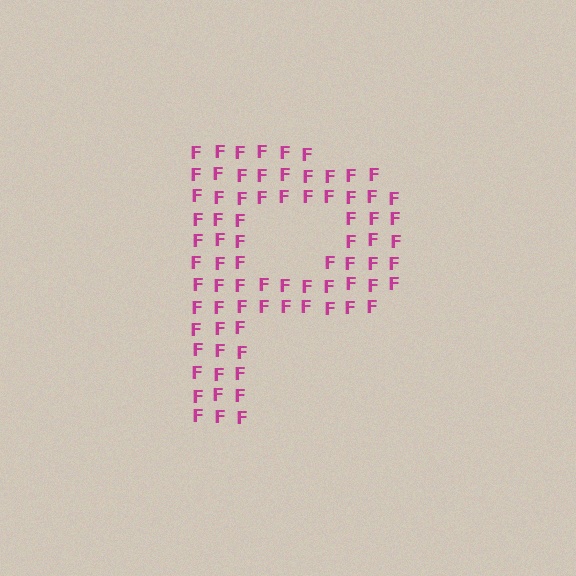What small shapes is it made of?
It is made of small letter F's.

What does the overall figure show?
The overall figure shows the letter P.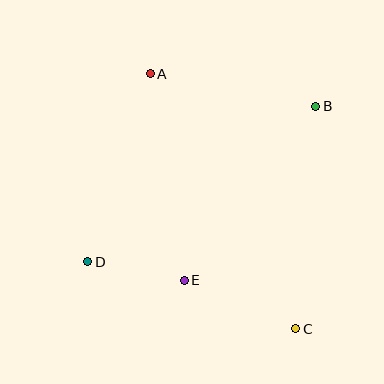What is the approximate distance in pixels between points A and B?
The distance between A and B is approximately 169 pixels.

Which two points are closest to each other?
Points D and E are closest to each other.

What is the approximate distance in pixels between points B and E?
The distance between B and E is approximately 218 pixels.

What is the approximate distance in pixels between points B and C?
The distance between B and C is approximately 223 pixels.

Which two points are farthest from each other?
Points A and C are farthest from each other.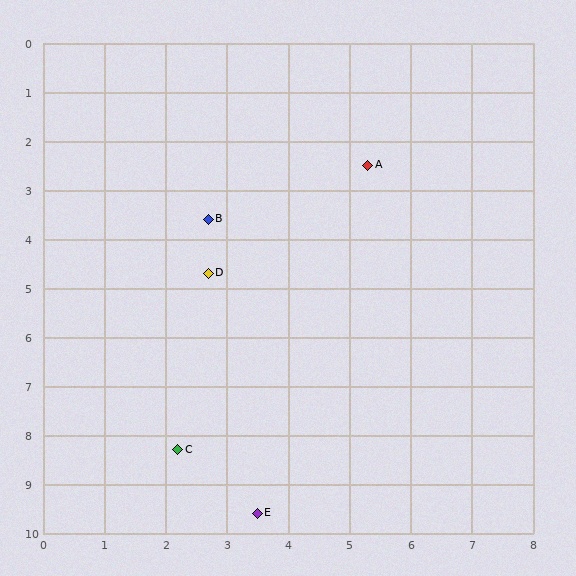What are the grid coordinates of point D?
Point D is at approximately (2.7, 4.7).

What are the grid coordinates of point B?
Point B is at approximately (2.7, 3.6).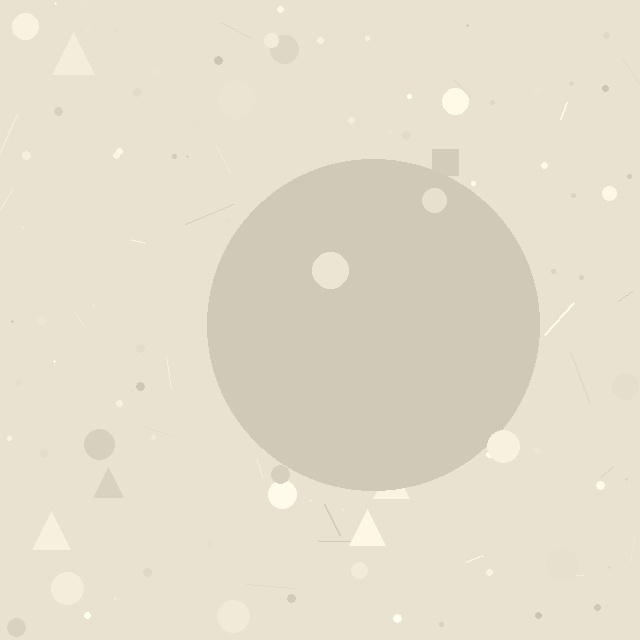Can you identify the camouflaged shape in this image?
The camouflaged shape is a circle.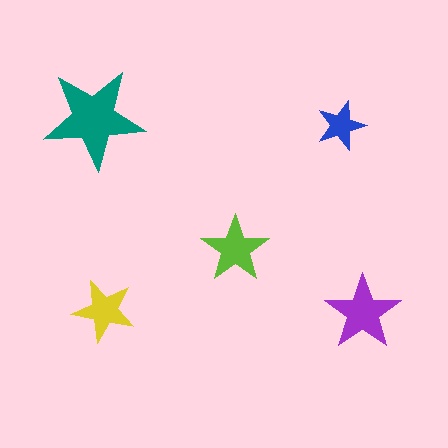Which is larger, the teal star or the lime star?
The teal one.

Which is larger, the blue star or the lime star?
The lime one.